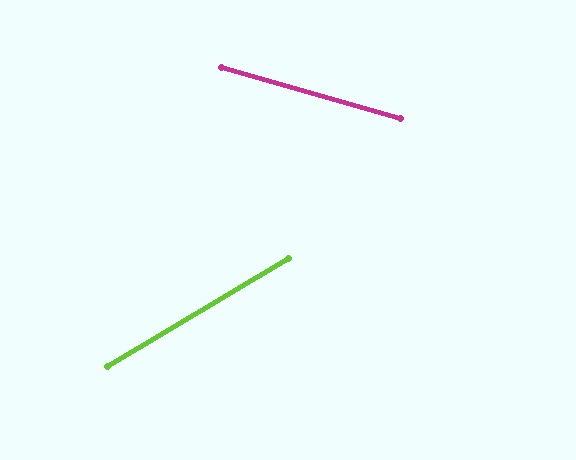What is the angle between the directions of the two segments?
Approximately 47 degrees.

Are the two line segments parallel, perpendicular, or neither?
Neither parallel nor perpendicular — they differ by about 47°.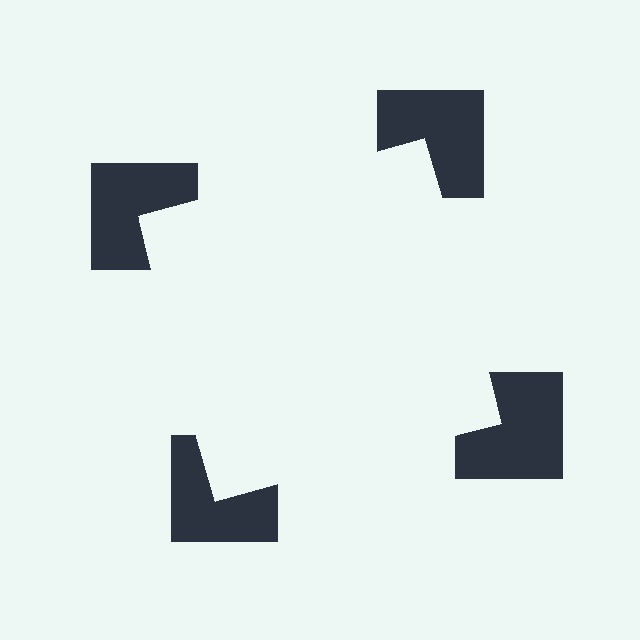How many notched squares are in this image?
There are 4 — one at each vertex of the illusory square.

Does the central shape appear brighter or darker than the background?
It typically appears slightly brighter than the background, even though no actual brightness change is drawn.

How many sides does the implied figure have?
4 sides.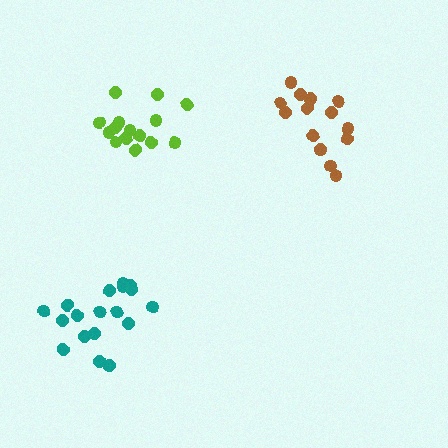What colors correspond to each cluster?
The clusters are colored: teal, lime, brown.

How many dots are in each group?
Group 1: 18 dots, Group 2: 15 dots, Group 3: 15 dots (48 total).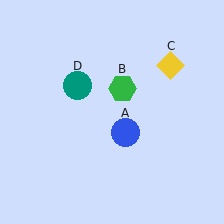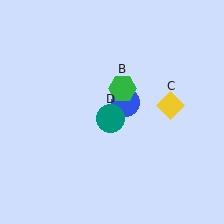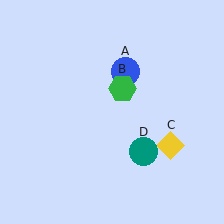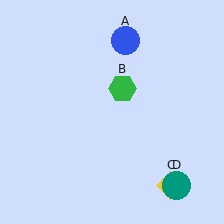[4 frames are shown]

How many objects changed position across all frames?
3 objects changed position: blue circle (object A), yellow diamond (object C), teal circle (object D).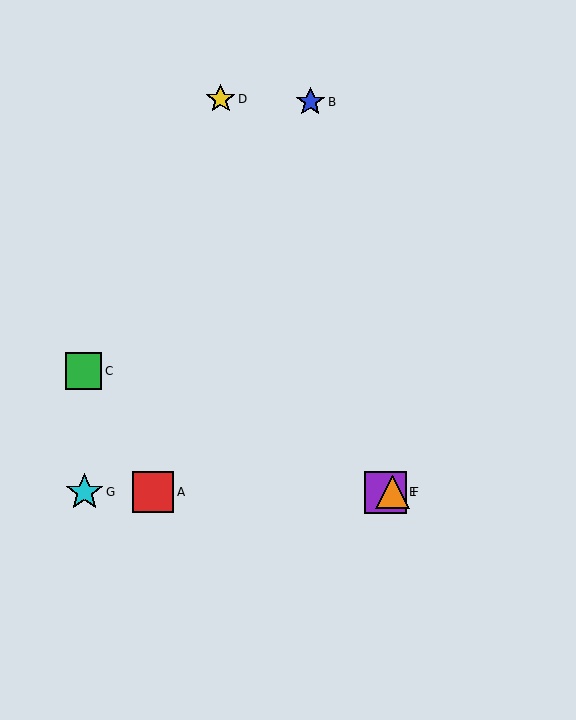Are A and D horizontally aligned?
No, A is at y≈492 and D is at y≈99.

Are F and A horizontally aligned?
Yes, both are at y≈492.